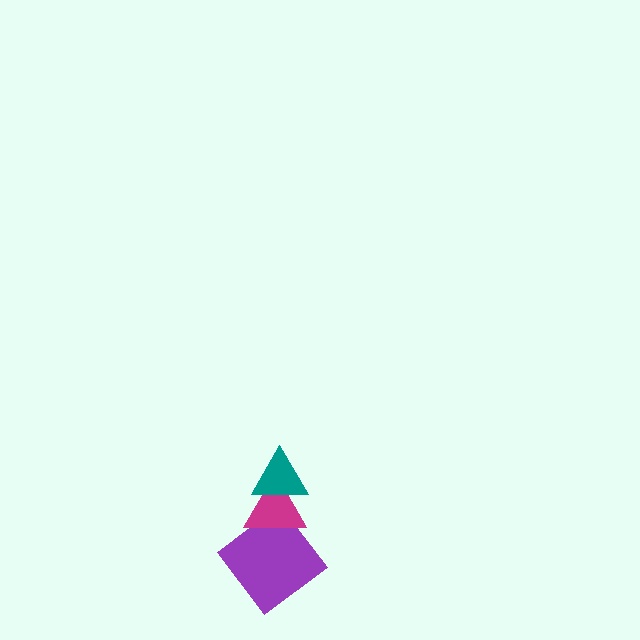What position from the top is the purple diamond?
The purple diamond is 3rd from the top.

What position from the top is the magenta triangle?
The magenta triangle is 2nd from the top.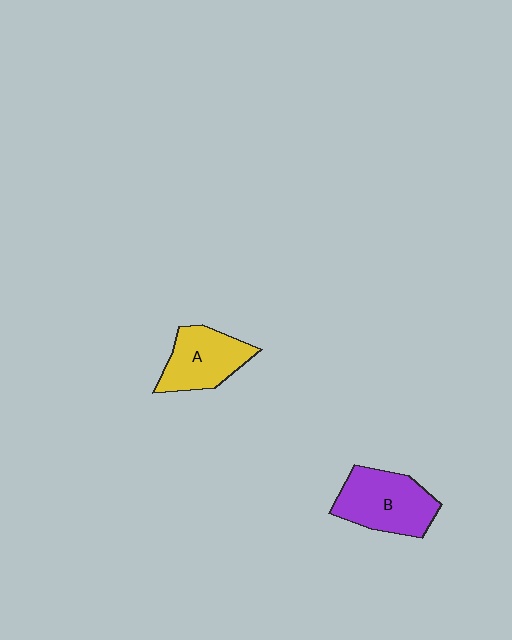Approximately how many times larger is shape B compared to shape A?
Approximately 1.2 times.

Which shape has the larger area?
Shape B (purple).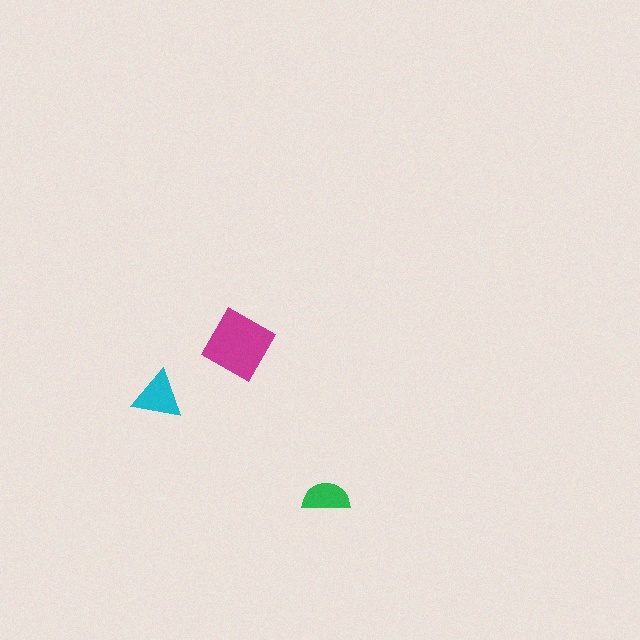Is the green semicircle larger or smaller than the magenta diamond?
Smaller.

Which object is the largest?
The magenta diamond.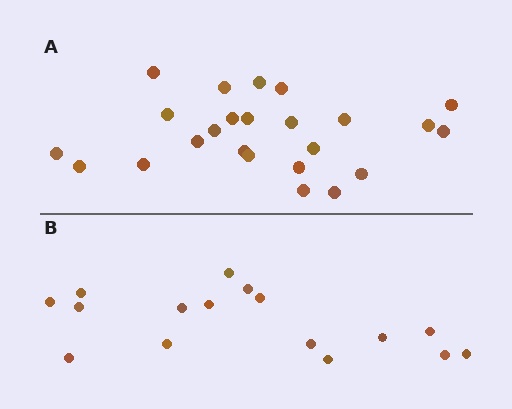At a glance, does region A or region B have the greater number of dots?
Region A (the top region) has more dots.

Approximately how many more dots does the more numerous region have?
Region A has roughly 8 or so more dots than region B.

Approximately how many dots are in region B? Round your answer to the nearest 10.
About 20 dots. (The exact count is 16, which rounds to 20.)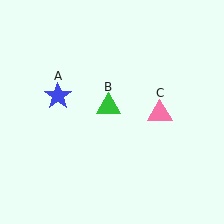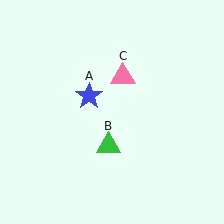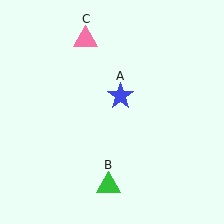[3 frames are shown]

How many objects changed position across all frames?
3 objects changed position: blue star (object A), green triangle (object B), pink triangle (object C).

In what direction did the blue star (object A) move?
The blue star (object A) moved right.